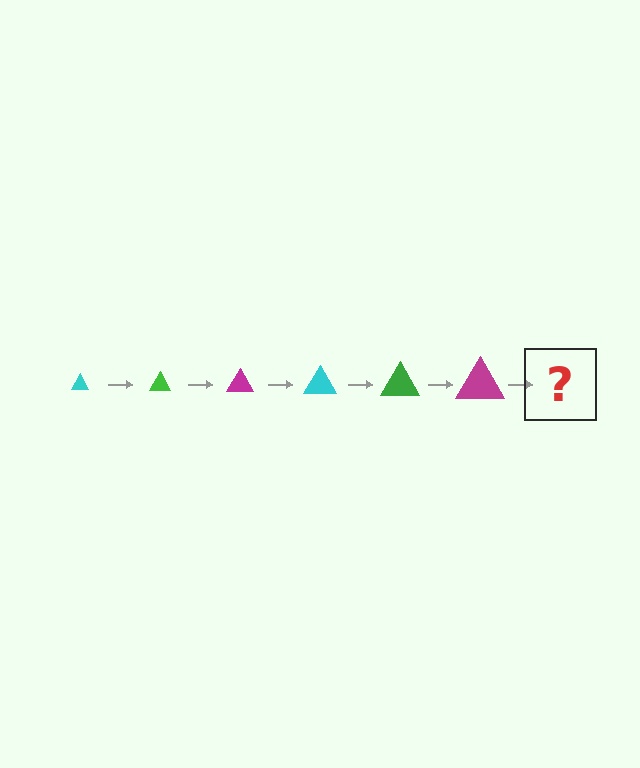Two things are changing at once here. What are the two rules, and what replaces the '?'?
The two rules are that the triangle grows larger each step and the color cycles through cyan, green, and magenta. The '?' should be a cyan triangle, larger than the previous one.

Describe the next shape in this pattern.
It should be a cyan triangle, larger than the previous one.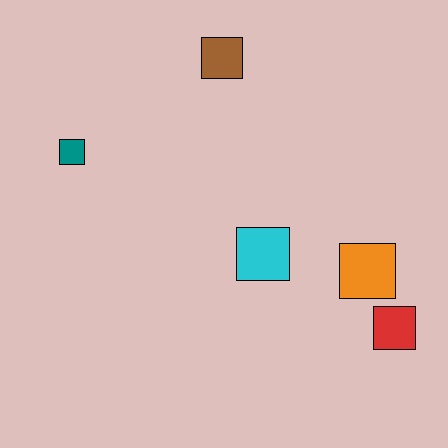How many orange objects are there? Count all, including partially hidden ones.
There is 1 orange object.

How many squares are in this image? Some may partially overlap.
There are 5 squares.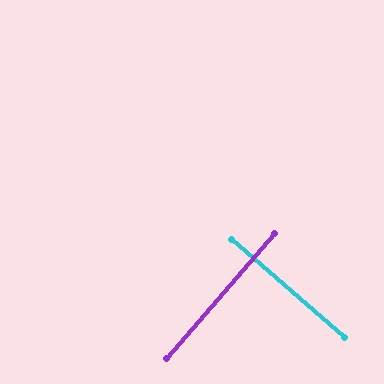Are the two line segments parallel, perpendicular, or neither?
Perpendicular — they meet at approximately 90°.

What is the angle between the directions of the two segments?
Approximately 90 degrees.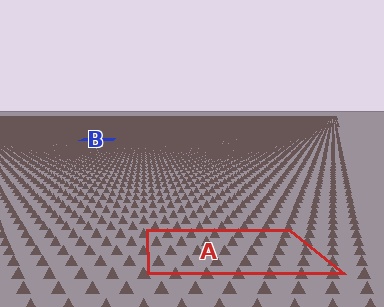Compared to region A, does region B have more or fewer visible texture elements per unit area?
Region B has more texture elements per unit area — they are packed more densely because it is farther away.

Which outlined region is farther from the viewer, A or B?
Region B is farther from the viewer — the texture elements inside it appear smaller and more densely packed.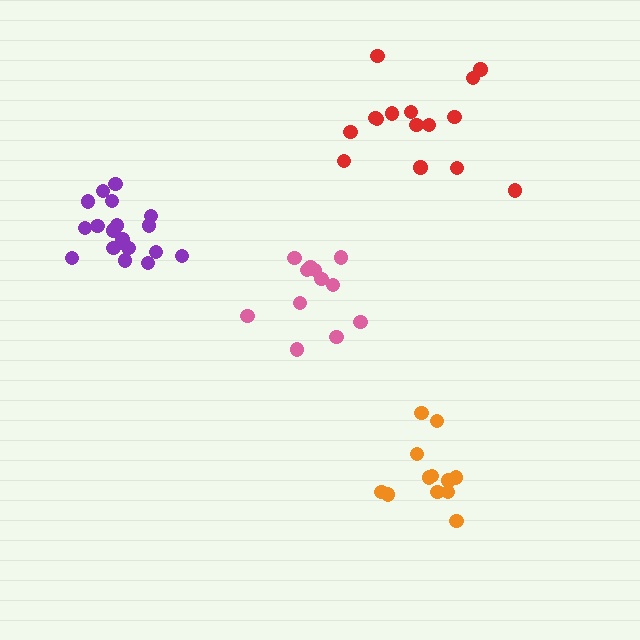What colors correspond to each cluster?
The clusters are colored: red, pink, orange, purple.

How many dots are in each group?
Group 1: 15 dots, Group 2: 12 dots, Group 3: 12 dots, Group 4: 18 dots (57 total).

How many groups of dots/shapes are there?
There are 4 groups.